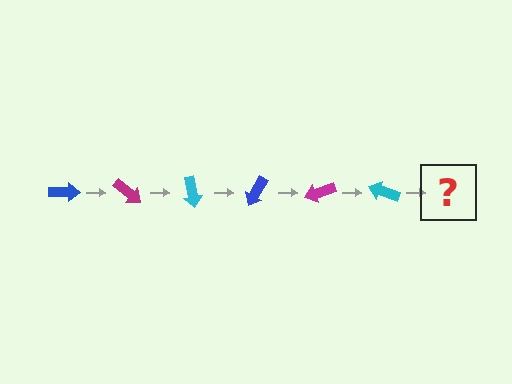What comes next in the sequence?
The next element should be a blue arrow, rotated 240 degrees from the start.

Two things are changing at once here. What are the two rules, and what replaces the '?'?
The two rules are that it rotates 40 degrees each step and the color cycles through blue, magenta, and cyan. The '?' should be a blue arrow, rotated 240 degrees from the start.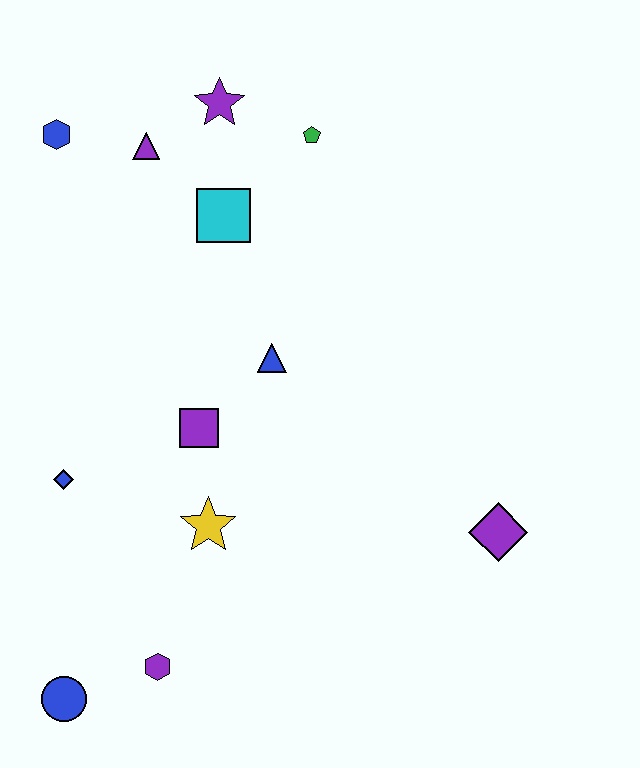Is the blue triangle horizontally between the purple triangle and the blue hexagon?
No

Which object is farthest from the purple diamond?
The blue hexagon is farthest from the purple diamond.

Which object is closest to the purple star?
The purple triangle is closest to the purple star.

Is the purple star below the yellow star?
No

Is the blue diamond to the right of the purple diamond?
No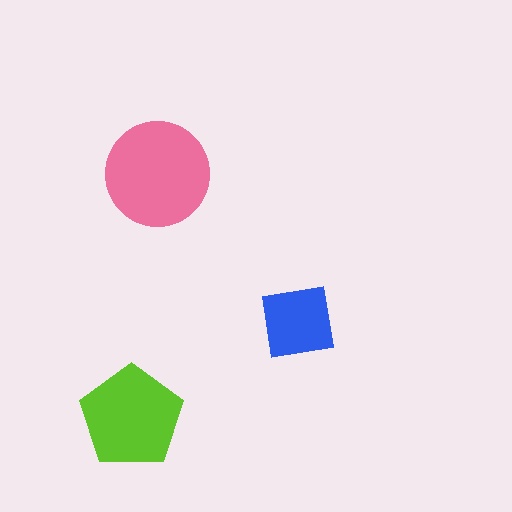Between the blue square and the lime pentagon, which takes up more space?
The lime pentagon.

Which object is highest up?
The pink circle is topmost.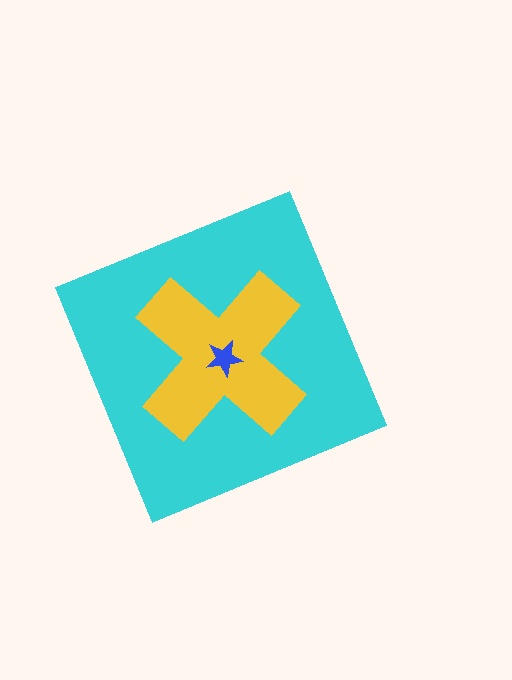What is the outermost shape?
The cyan diamond.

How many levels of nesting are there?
3.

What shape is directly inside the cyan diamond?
The yellow cross.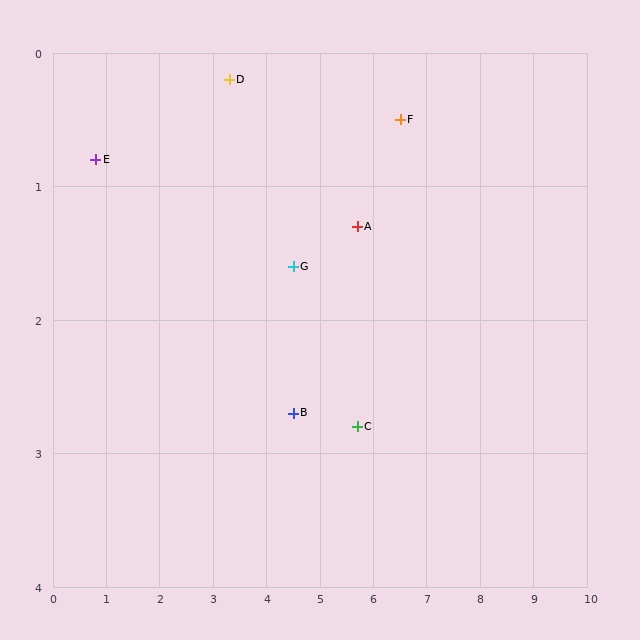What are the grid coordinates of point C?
Point C is at approximately (5.7, 2.8).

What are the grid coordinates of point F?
Point F is at approximately (6.5, 0.5).